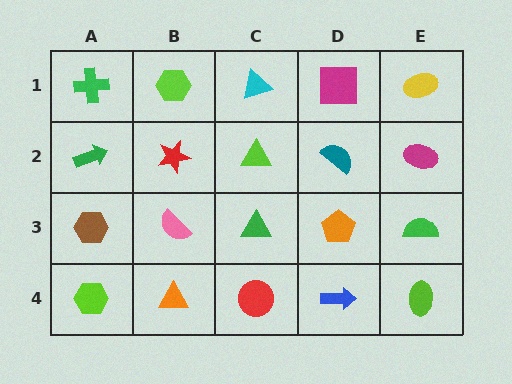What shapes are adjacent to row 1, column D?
A teal semicircle (row 2, column D), a cyan triangle (row 1, column C), a yellow ellipse (row 1, column E).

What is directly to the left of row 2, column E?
A teal semicircle.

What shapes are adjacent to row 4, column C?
A green triangle (row 3, column C), an orange triangle (row 4, column B), a blue arrow (row 4, column D).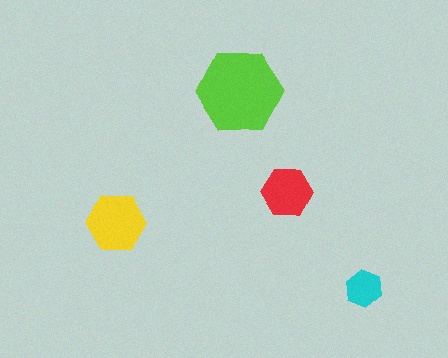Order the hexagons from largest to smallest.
the lime one, the yellow one, the red one, the cyan one.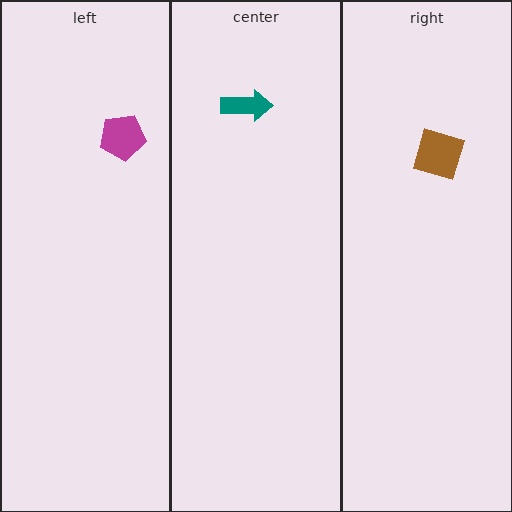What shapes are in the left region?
The magenta pentagon.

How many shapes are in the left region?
1.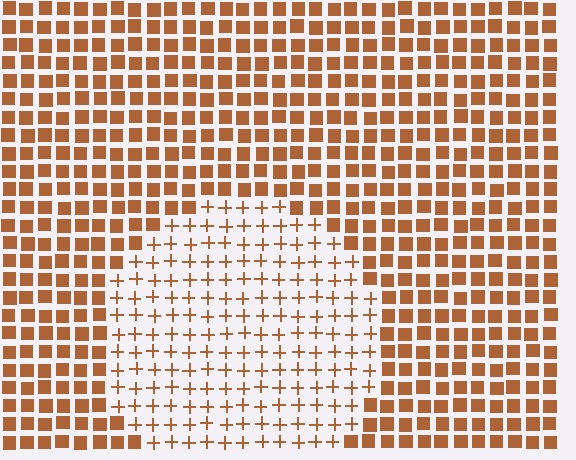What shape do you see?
I see a circle.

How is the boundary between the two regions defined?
The boundary is defined by a change in element shape: plus signs inside vs. squares outside. All elements share the same color and spacing.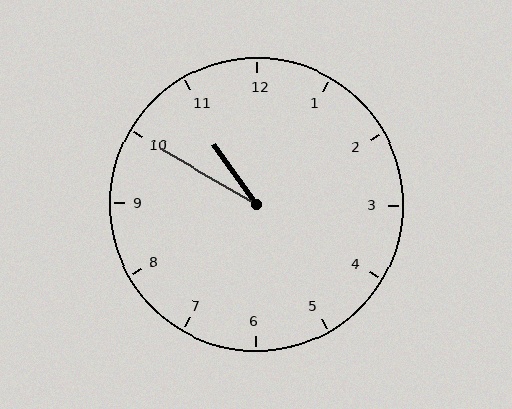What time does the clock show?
10:50.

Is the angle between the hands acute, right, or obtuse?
It is acute.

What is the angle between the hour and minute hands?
Approximately 25 degrees.